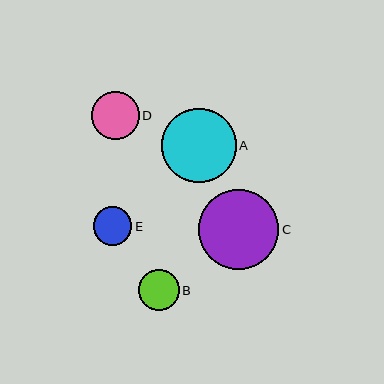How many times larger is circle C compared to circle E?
Circle C is approximately 2.1 times the size of circle E.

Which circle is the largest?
Circle C is the largest with a size of approximately 80 pixels.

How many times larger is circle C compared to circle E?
Circle C is approximately 2.1 times the size of circle E.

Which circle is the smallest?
Circle E is the smallest with a size of approximately 39 pixels.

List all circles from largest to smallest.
From largest to smallest: C, A, D, B, E.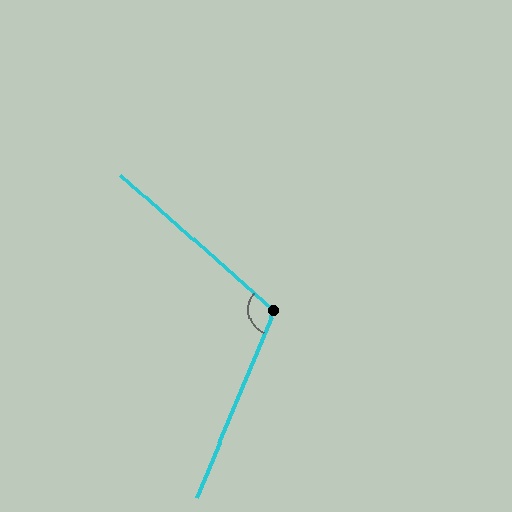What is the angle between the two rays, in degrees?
Approximately 109 degrees.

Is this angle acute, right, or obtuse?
It is obtuse.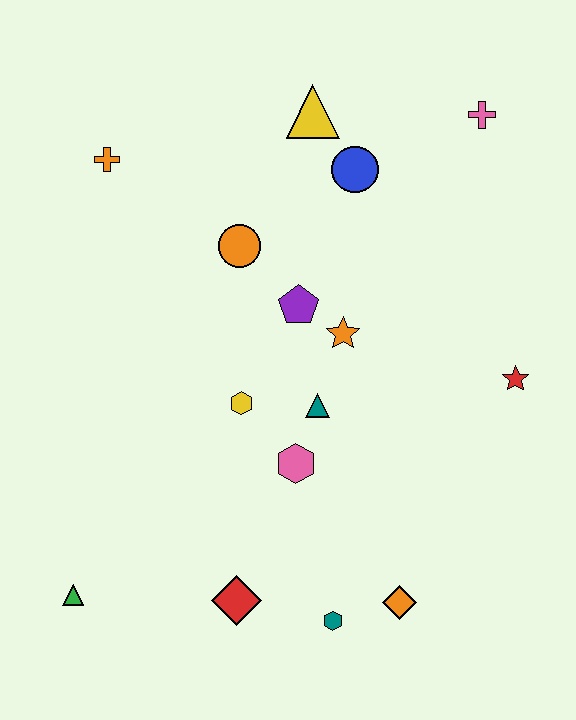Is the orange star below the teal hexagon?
No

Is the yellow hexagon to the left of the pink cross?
Yes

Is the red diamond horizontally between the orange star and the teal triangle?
No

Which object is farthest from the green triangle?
The pink cross is farthest from the green triangle.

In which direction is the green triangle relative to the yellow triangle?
The green triangle is below the yellow triangle.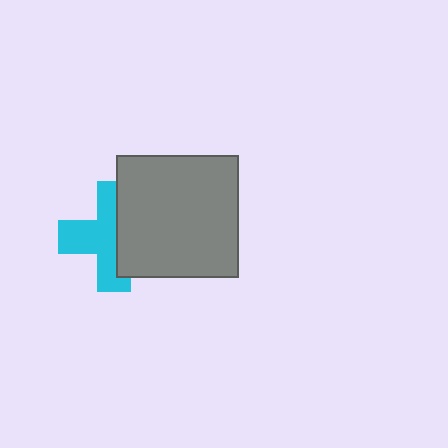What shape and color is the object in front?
The object in front is a gray square.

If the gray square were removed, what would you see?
You would see the complete cyan cross.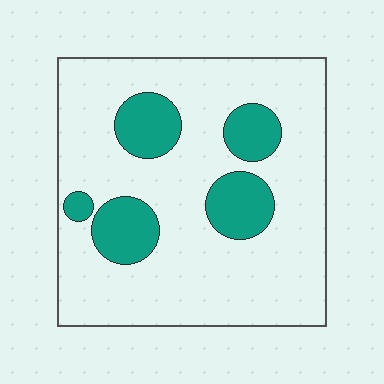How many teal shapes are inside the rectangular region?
5.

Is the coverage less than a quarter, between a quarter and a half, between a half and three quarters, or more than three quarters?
Less than a quarter.